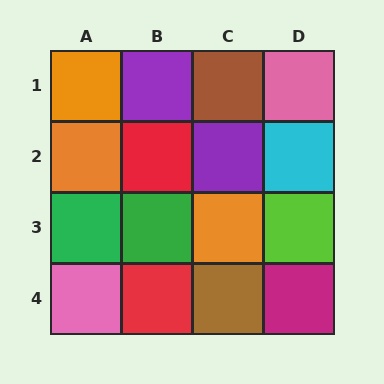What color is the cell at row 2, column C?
Purple.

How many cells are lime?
1 cell is lime.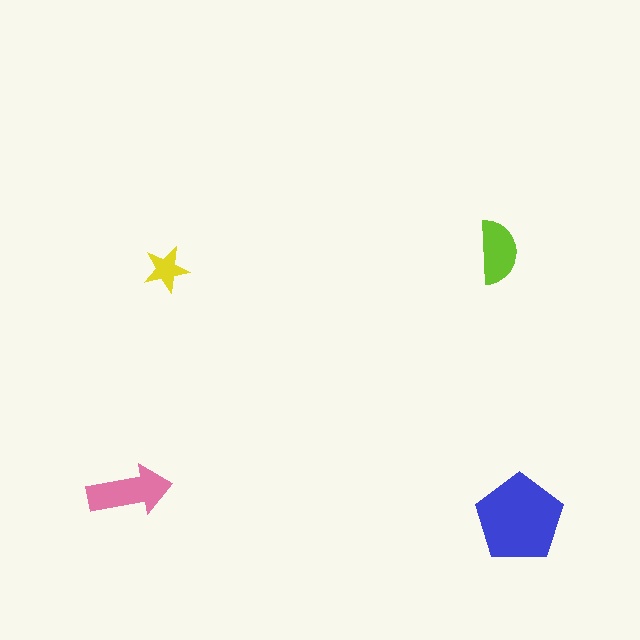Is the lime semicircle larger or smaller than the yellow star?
Larger.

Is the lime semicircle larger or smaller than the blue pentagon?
Smaller.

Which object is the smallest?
The yellow star.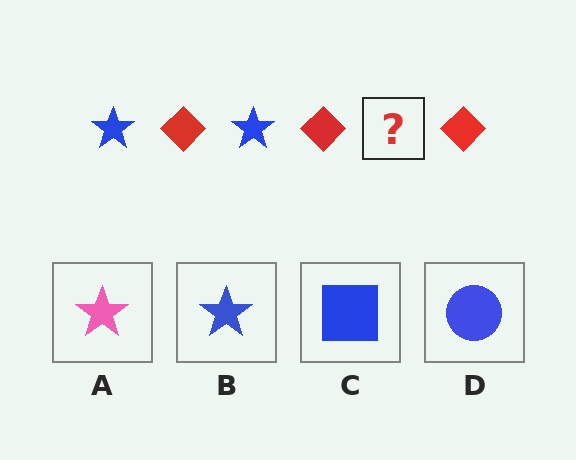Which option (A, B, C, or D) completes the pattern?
B.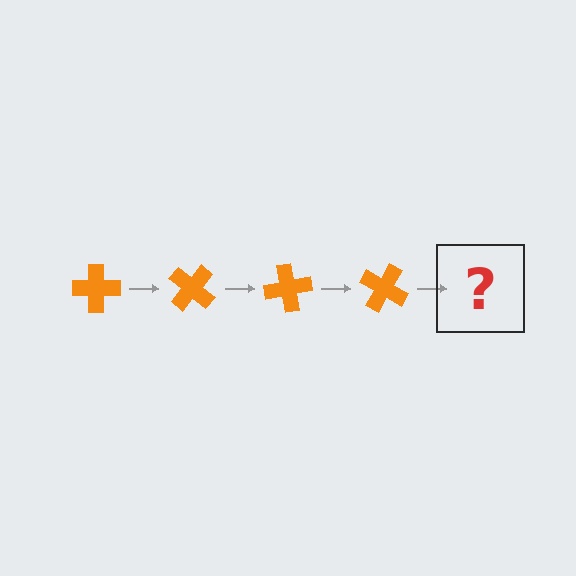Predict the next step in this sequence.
The next step is an orange cross rotated 160 degrees.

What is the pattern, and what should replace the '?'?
The pattern is that the cross rotates 40 degrees each step. The '?' should be an orange cross rotated 160 degrees.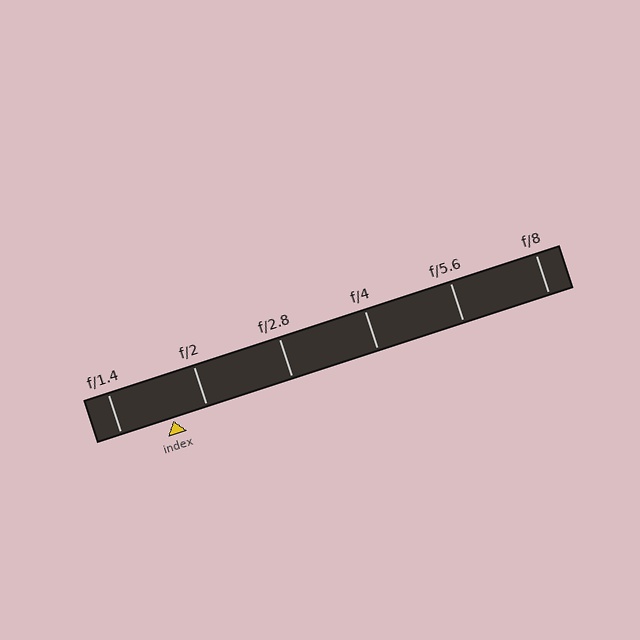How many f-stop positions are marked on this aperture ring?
There are 6 f-stop positions marked.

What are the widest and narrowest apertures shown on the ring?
The widest aperture shown is f/1.4 and the narrowest is f/8.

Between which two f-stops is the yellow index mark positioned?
The index mark is between f/1.4 and f/2.